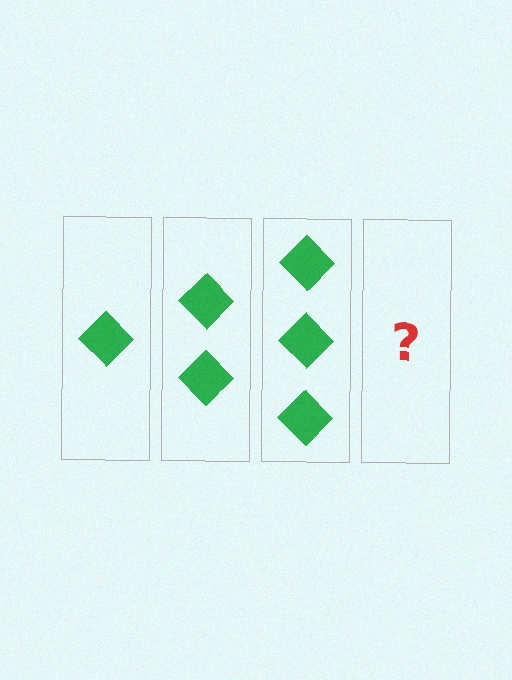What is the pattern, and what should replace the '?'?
The pattern is that each step adds one more diamond. The '?' should be 4 diamonds.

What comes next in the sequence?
The next element should be 4 diamonds.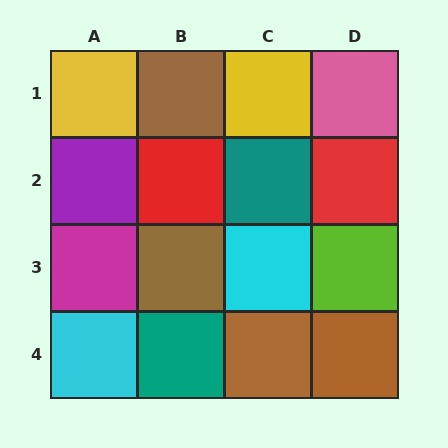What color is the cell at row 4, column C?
Brown.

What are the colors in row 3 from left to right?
Magenta, brown, cyan, lime.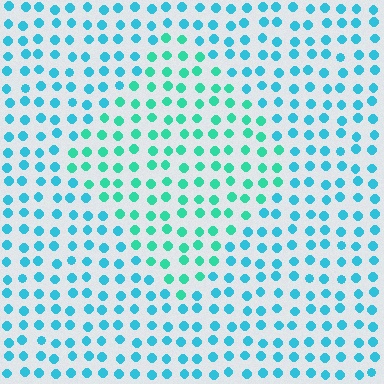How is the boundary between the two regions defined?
The boundary is defined purely by a slight shift in hue (about 30 degrees). Spacing, size, and orientation are identical on both sides.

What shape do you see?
I see a diamond.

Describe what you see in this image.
The image is filled with small cyan elements in a uniform arrangement. A diamond-shaped region is visible where the elements are tinted to a slightly different hue, forming a subtle color boundary.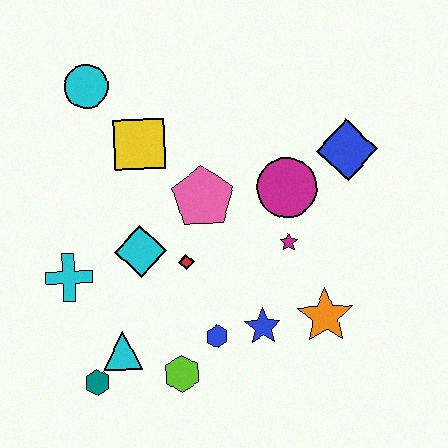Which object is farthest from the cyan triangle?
The blue diamond is farthest from the cyan triangle.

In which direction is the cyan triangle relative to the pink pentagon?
The cyan triangle is below the pink pentagon.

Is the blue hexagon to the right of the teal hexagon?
Yes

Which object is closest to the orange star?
The blue star is closest to the orange star.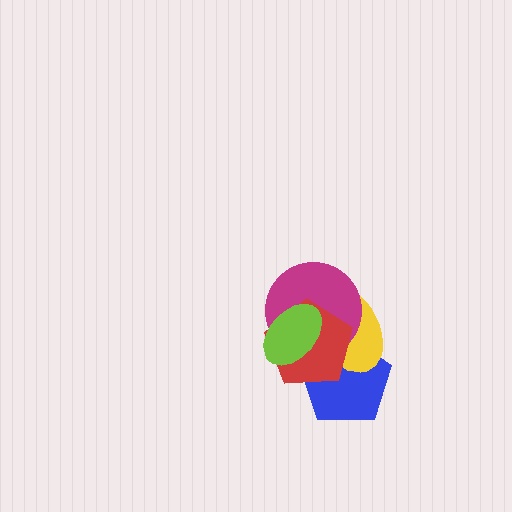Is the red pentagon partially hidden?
Yes, it is partially covered by another shape.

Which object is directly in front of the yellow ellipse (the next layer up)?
The magenta circle is directly in front of the yellow ellipse.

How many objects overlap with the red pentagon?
4 objects overlap with the red pentagon.